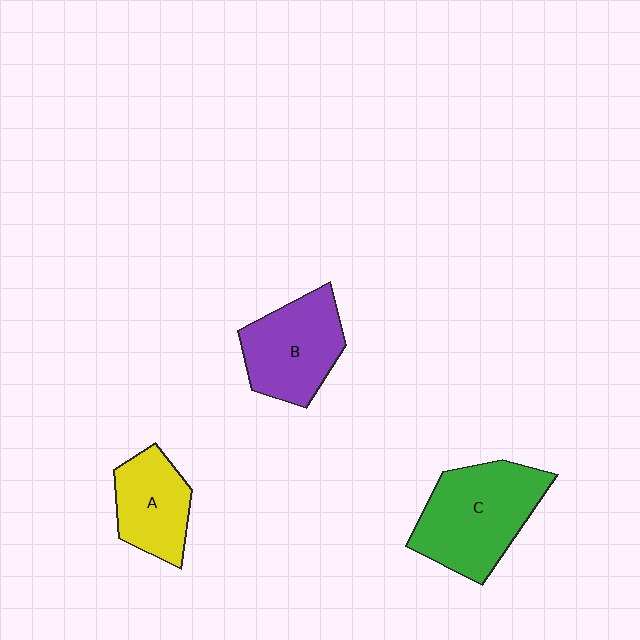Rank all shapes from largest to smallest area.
From largest to smallest: C (green), B (purple), A (yellow).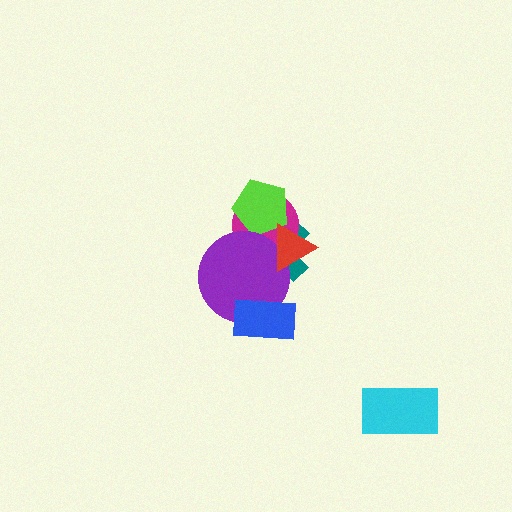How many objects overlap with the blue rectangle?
1 object overlaps with the blue rectangle.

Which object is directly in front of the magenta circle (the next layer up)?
The lime pentagon is directly in front of the magenta circle.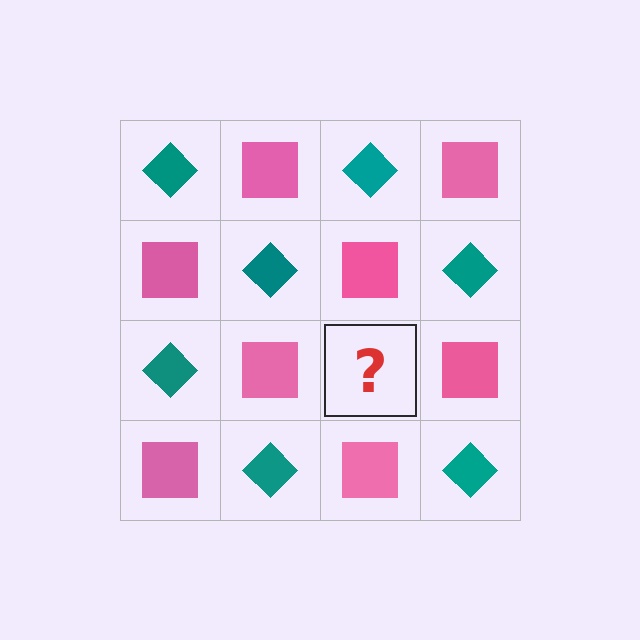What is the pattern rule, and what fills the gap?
The rule is that it alternates teal diamond and pink square in a checkerboard pattern. The gap should be filled with a teal diamond.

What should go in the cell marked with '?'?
The missing cell should contain a teal diamond.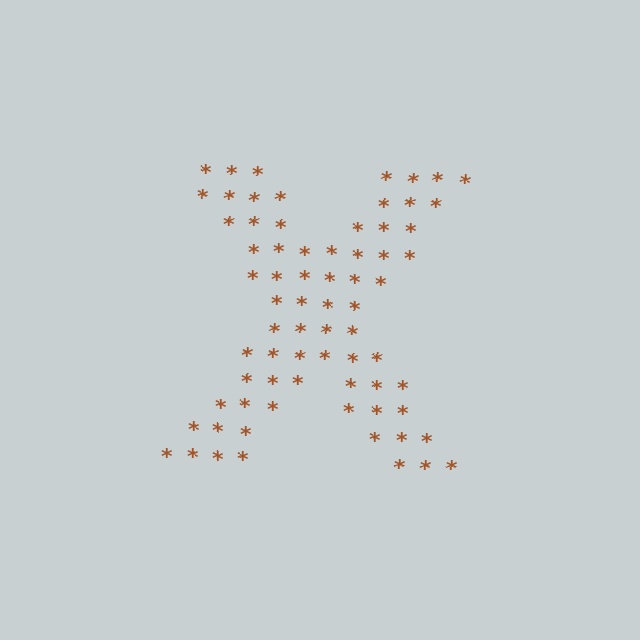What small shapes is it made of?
It is made of small asterisks.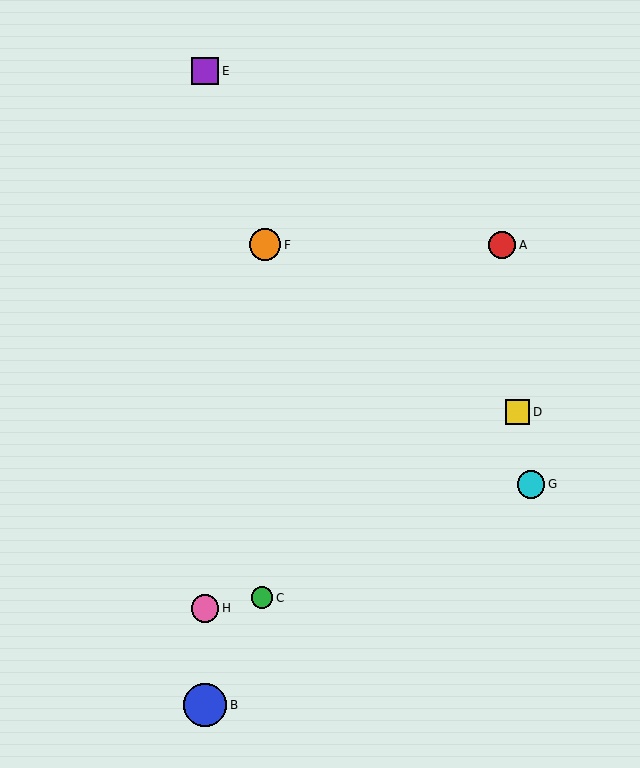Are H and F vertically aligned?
No, H is at x≈205 and F is at x≈265.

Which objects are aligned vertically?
Objects B, E, H are aligned vertically.